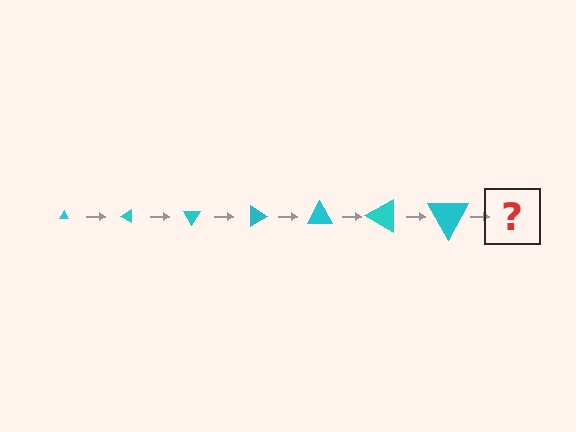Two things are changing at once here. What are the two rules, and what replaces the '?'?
The two rules are that the triangle grows larger each step and it rotates 30 degrees each step. The '?' should be a triangle, larger than the previous one and rotated 210 degrees from the start.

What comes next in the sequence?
The next element should be a triangle, larger than the previous one and rotated 210 degrees from the start.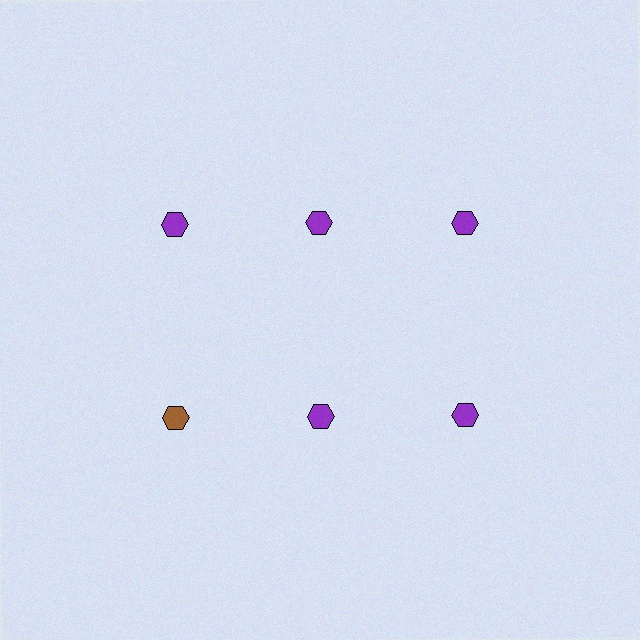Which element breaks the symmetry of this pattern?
The brown hexagon in the second row, leftmost column breaks the symmetry. All other shapes are purple hexagons.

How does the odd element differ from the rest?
It has a different color: brown instead of purple.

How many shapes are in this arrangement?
There are 6 shapes arranged in a grid pattern.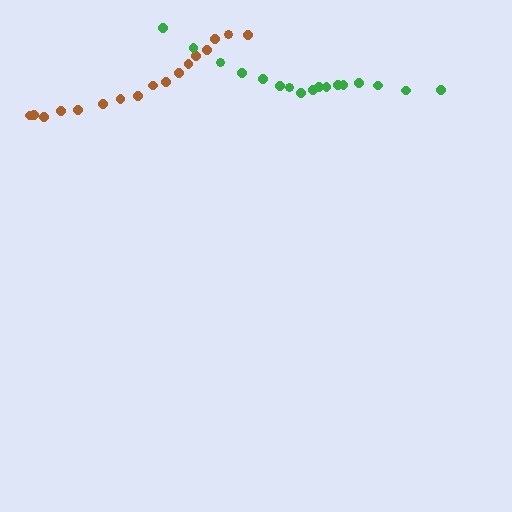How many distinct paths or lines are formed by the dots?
There are 2 distinct paths.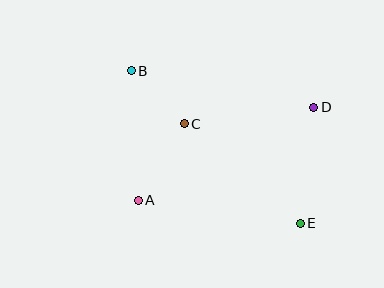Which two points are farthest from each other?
Points B and E are farthest from each other.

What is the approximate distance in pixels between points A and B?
The distance between A and B is approximately 130 pixels.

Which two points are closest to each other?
Points B and C are closest to each other.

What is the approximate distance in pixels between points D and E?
The distance between D and E is approximately 117 pixels.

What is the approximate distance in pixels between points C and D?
The distance between C and D is approximately 130 pixels.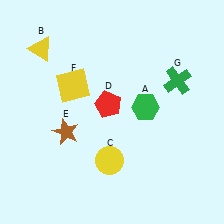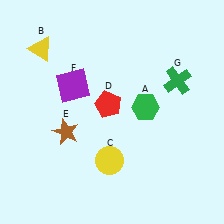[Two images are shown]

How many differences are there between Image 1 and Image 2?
There is 1 difference between the two images.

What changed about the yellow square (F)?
In Image 1, F is yellow. In Image 2, it changed to purple.